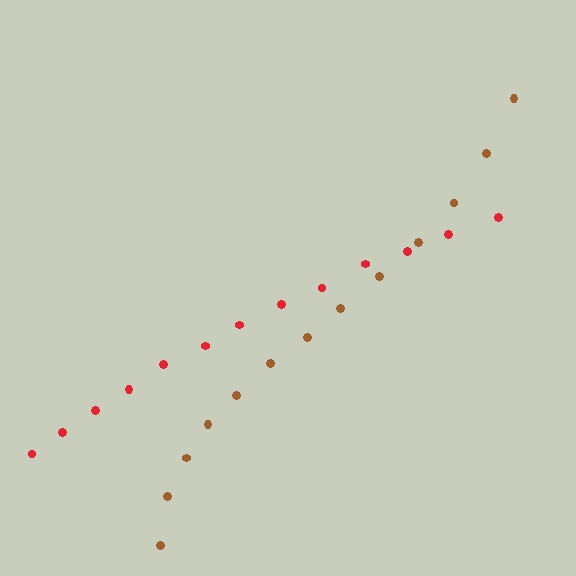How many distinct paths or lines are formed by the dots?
There are 2 distinct paths.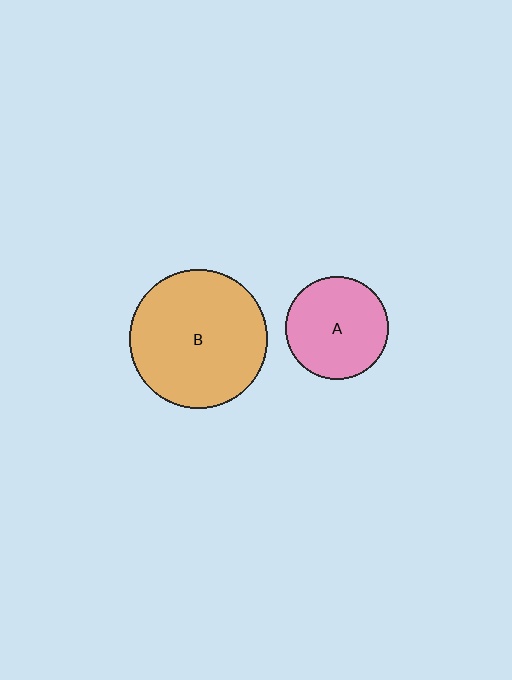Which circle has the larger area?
Circle B (orange).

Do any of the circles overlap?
No, none of the circles overlap.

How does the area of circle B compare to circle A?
Approximately 1.8 times.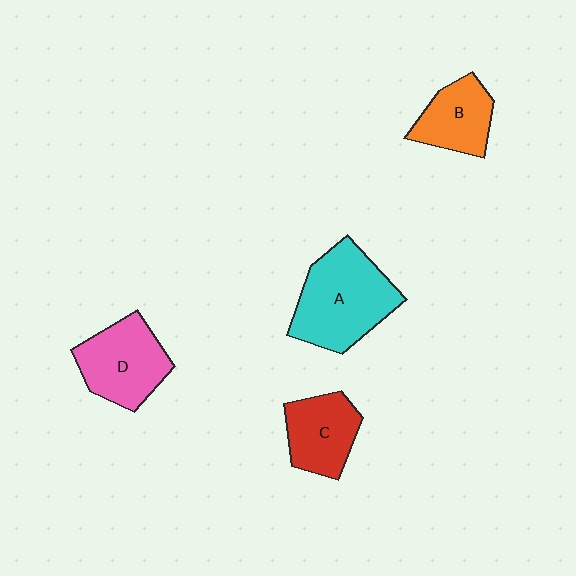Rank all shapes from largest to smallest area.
From largest to smallest: A (cyan), D (pink), C (red), B (orange).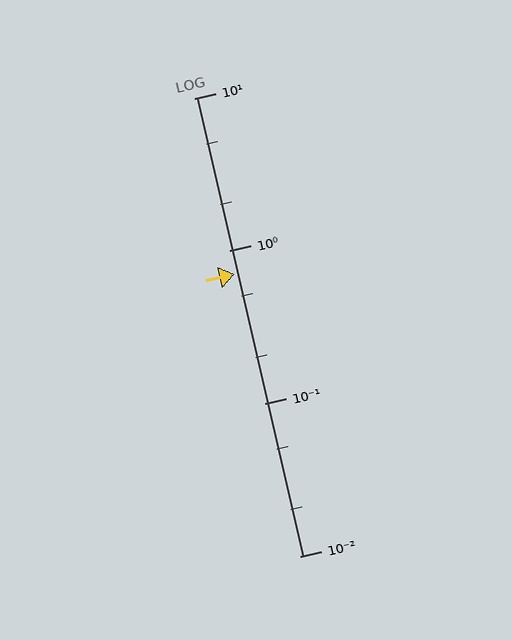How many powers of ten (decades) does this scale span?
The scale spans 3 decades, from 0.01 to 10.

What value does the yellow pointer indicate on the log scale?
The pointer indicates approximately 0.7.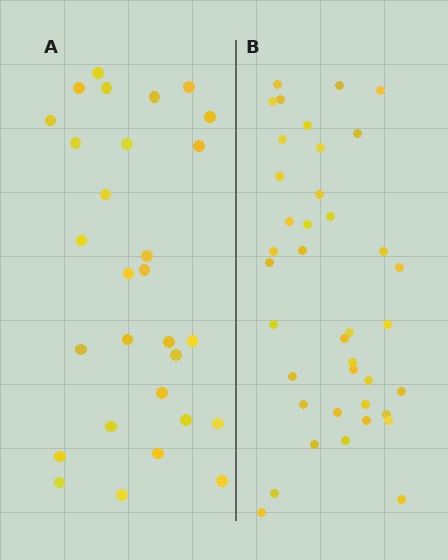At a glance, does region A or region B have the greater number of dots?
Region B (the right region) has more dots.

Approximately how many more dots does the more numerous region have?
Region B has roughly 10 or so more dots than region A.